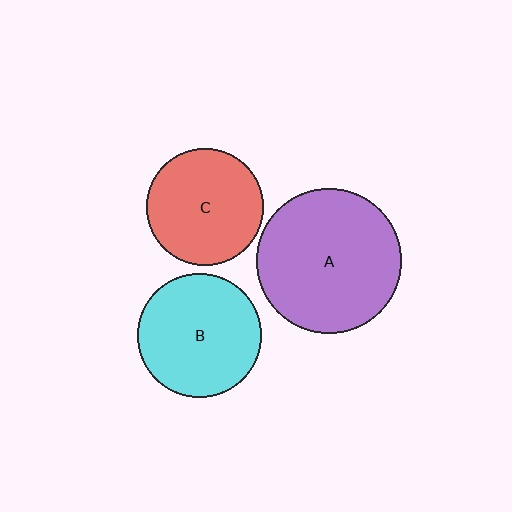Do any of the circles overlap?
No, none of the circles overlap.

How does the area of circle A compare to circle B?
Approximately 1.4 times.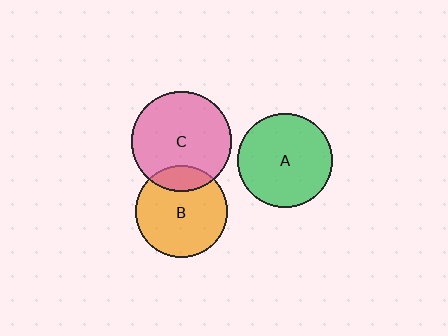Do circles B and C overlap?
Yes.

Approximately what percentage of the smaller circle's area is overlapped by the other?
Approximately 15%.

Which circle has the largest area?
Circle C (pink).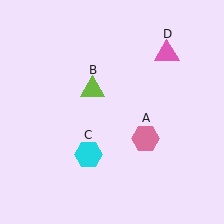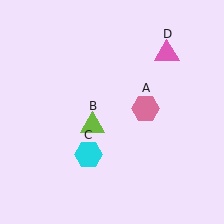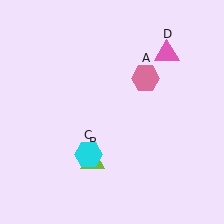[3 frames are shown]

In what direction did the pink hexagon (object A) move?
The pink hexagon (object A) moved up.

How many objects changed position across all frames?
2 objects changed position: pink hexagon (object A), lime triangle (object B).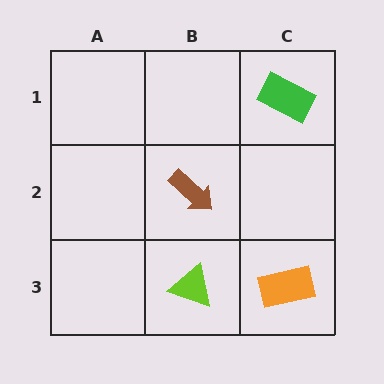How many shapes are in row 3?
2 shapes.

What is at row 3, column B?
A lime triangle.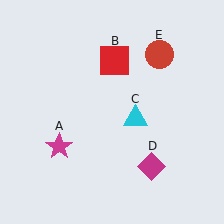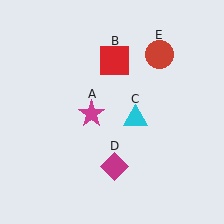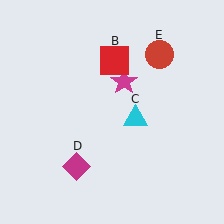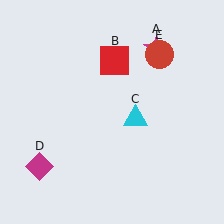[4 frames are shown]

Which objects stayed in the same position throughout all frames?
Red square (object B) and cyan triangle (object C) and red circle (object E) remained stationary.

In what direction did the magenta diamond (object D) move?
The magenta diamond (object D) moved left.